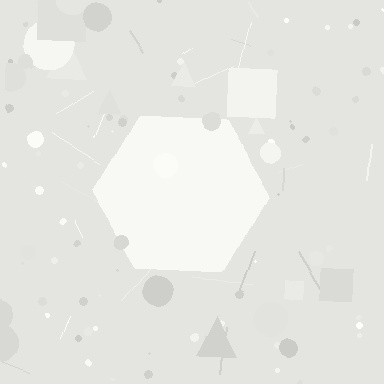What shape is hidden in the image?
A hexagon is hidden in the image.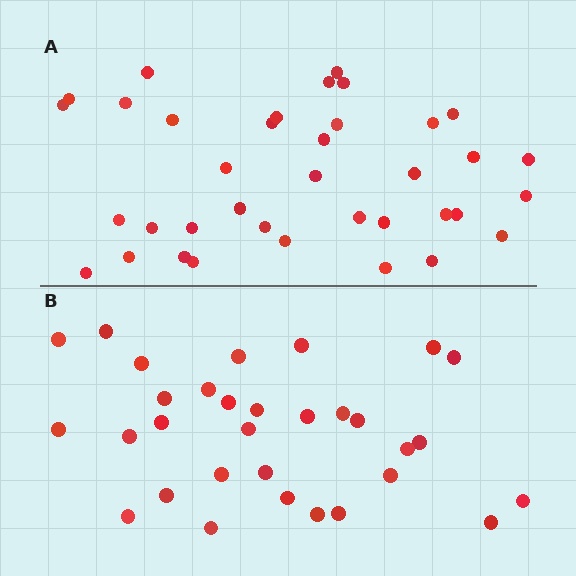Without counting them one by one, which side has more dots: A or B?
Region A (the top region) has more dots.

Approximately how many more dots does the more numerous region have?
Region A has about 6 more dots than region B.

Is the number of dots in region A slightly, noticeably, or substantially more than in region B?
Region A has only slightly more — the two regions are fairly close. The ratio is roughly 1.2 to 1.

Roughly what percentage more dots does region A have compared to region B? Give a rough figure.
About 20% more.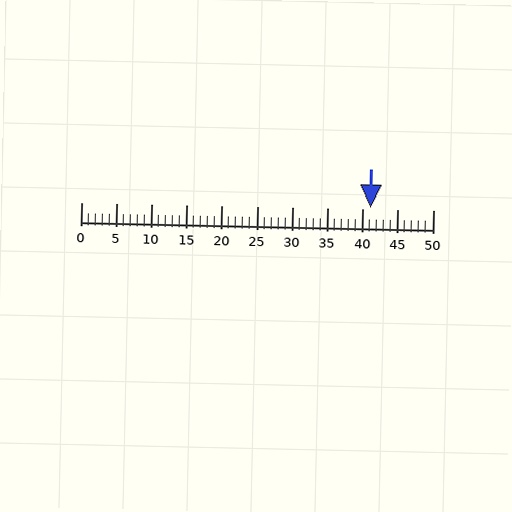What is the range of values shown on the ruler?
The ruler shows values from 0 to 50.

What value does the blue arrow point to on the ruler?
The blue arrow points to approximately 41.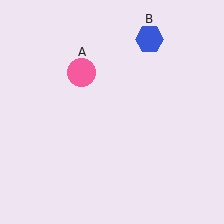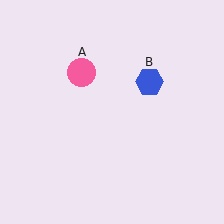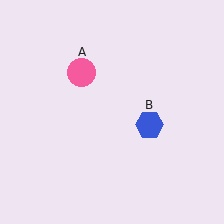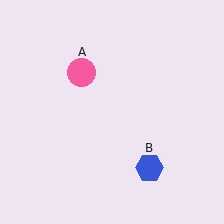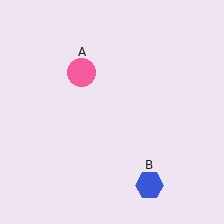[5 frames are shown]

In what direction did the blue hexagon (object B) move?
The blue hexagon (object B) moved down.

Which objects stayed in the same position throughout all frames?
Pink circle (object A) remained stationary.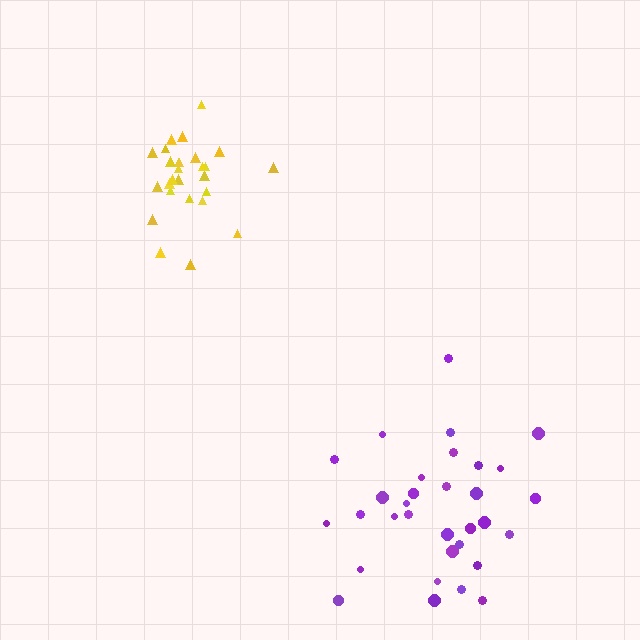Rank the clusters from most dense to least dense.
yellow, purple.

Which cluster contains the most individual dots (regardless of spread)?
Purple (32).